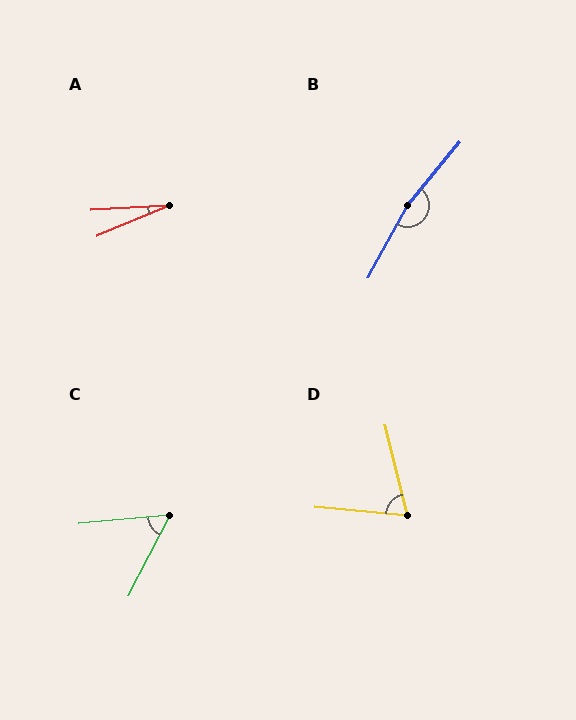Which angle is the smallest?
A, at approximately 19 degrees.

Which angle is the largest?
B, at approximately 168 degrees.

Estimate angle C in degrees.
Approximately 58 degrees.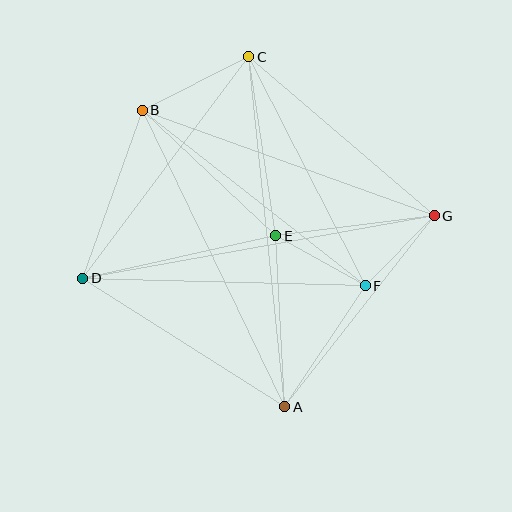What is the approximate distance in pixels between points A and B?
The distance between A and B is approximately 329 pixels.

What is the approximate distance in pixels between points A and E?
The distance between A and E is approximately 171 pixels.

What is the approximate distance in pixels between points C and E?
The distance between C and E is approximately 181 pixels.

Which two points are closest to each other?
Points F and G are closest to each other.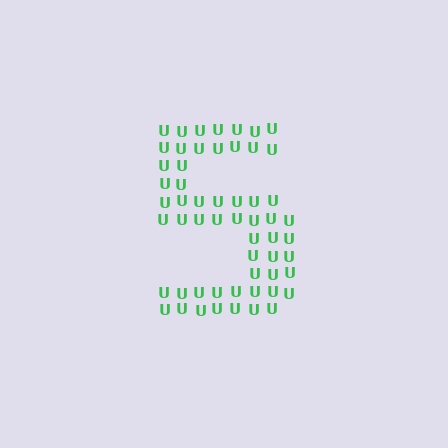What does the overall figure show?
The overall figure shows the digit 5.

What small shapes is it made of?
It is made of small letter U's.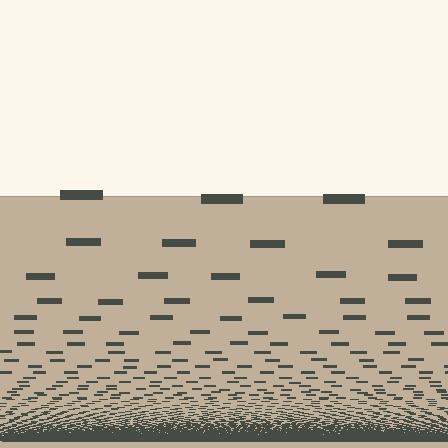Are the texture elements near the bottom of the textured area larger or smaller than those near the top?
Smaller. The gradient is inverted — elements near the bottom are smaller and denser.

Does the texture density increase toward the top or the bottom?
Density increases toward the bottom.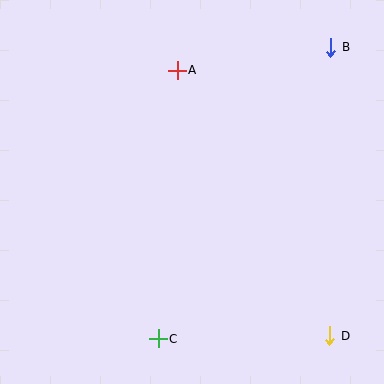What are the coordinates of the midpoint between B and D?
The midpoint between B and D is at (330, 192).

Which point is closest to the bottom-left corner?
Point C is closest to the bottom-left corner.